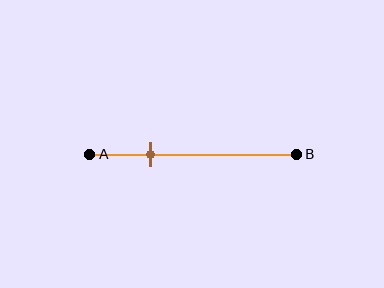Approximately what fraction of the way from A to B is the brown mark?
The brown mark is approximately 30% of the way from A to B.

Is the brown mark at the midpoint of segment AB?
No, the mark is at about 30% from A, not at the 50% midpoint.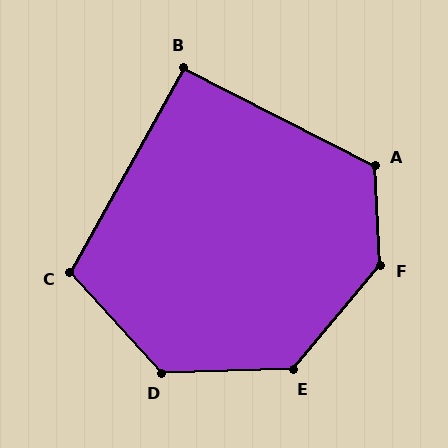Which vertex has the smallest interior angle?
B, at approximately 92 degrees.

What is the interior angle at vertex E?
Approximately 131 degrees (obtuse).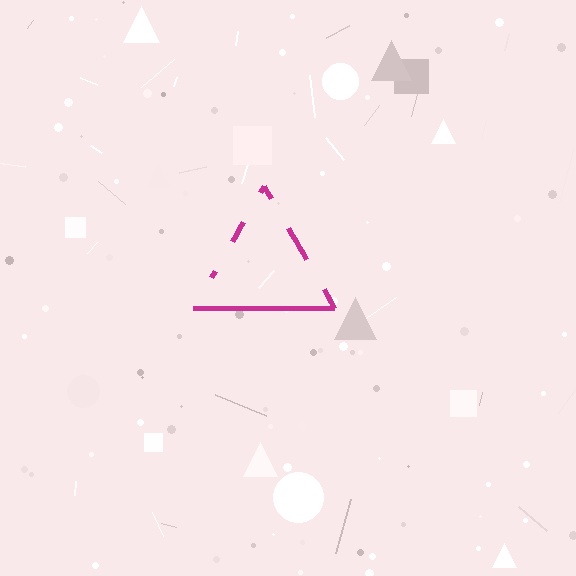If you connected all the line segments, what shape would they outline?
They would outline a triangle.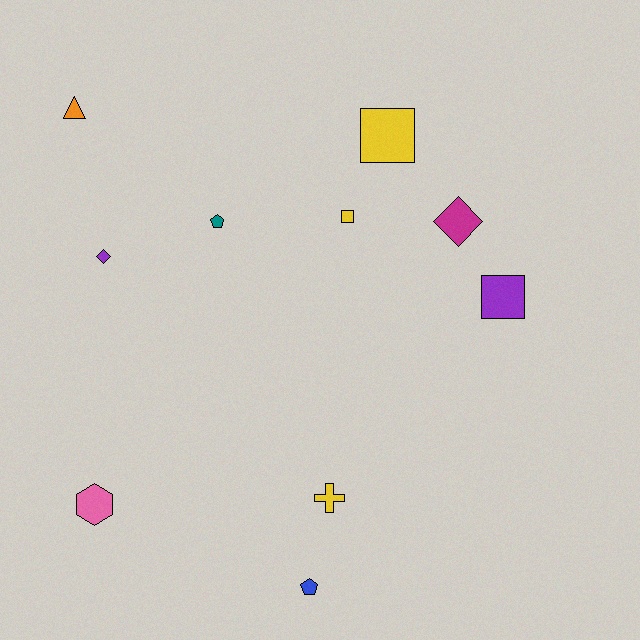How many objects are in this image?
There are 10 objects.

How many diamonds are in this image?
There are 2 diamonds.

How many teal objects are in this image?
There is 1 teal object.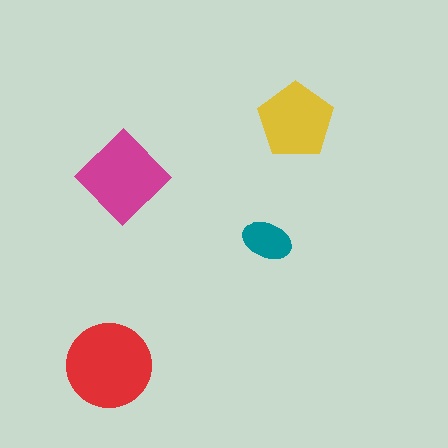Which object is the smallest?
The teal ellipse.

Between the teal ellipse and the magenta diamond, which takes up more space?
The magenta diamond.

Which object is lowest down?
The red circle is bottommost.